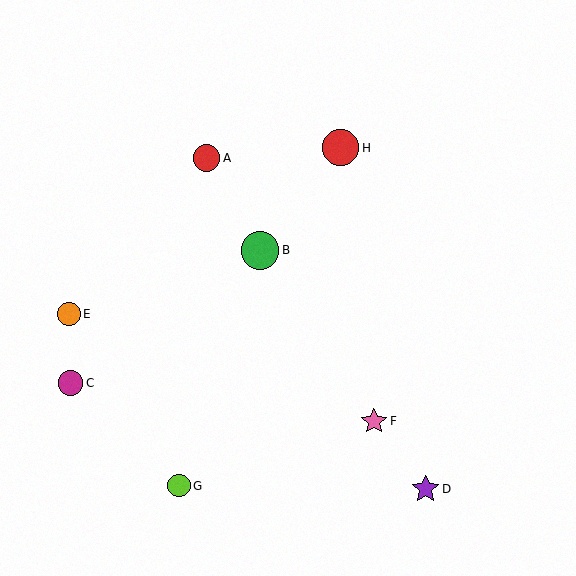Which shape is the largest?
The green circle (labeled B) is the largest.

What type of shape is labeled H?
Shape H is a red circle.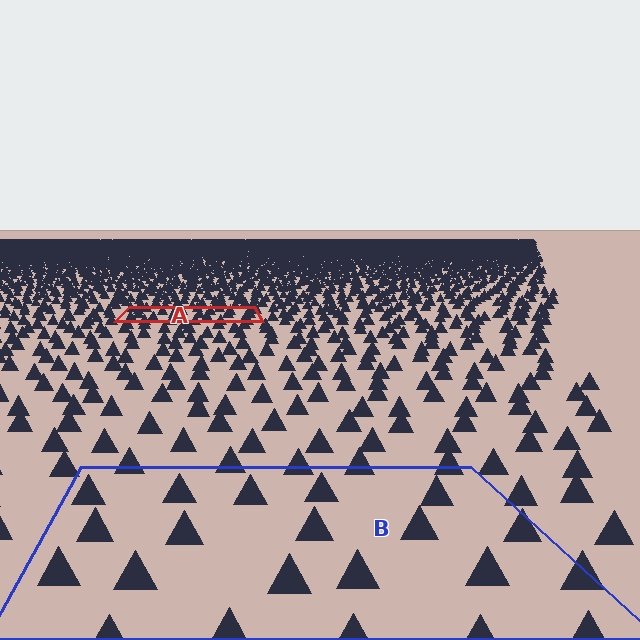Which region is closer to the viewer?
Region B is closer. The texture elements there are larger and more spread out.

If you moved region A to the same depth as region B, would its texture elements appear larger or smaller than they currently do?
They would appear larger. At a closer depth, the same texture elements are projected at a bigger on-screen size.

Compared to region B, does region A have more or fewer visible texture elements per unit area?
Region A has more texture elements per unit area — they are packed more densely because it is farther away.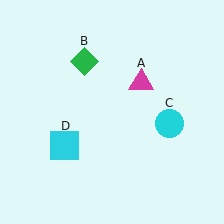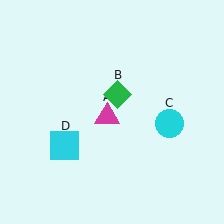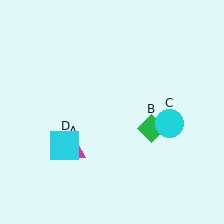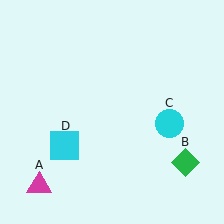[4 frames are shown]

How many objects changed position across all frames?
2 objects changed position: magenta triangle (object A), green diamond (object B).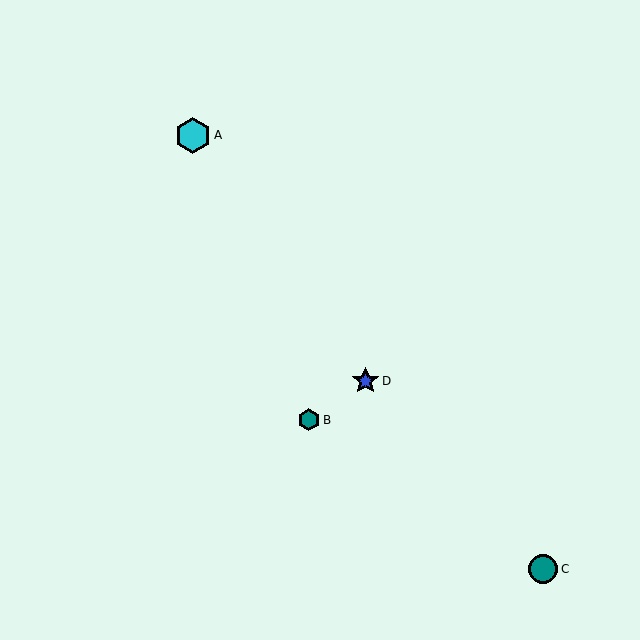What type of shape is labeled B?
Shape B is a teal hexagon.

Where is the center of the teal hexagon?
The center of the teal hexagon is at (309, 420).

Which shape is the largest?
The cyan hexagon (labeled A) is the largest.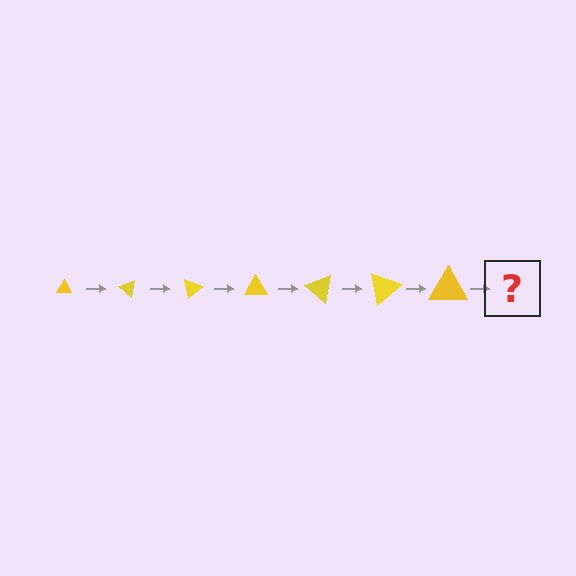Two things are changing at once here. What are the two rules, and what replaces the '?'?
The two rules are that the triangle grows larger each step and it rotates 40 degrees each step. The '?' should be a triangle, larger than the previous one and rotated 280 degrees from the start.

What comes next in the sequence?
The next element should be a triangle, larger than the previous one and rotated 280 degrees from the start.